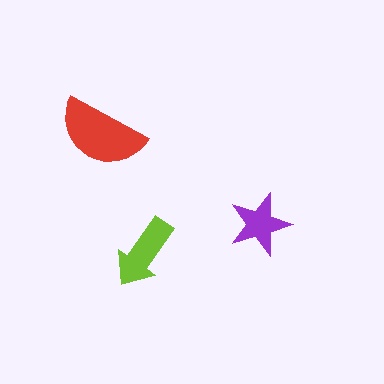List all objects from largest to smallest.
The red semicircle, the lime arrow, the purple star.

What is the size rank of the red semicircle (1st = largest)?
1st.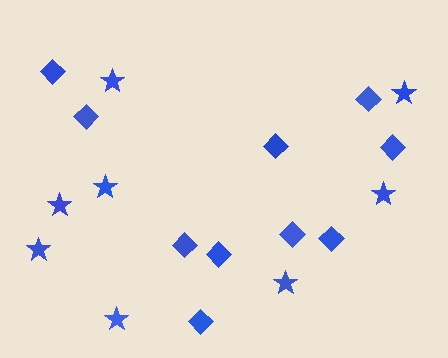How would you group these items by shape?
There are 2 groups: one group of diamonds (10) and one group of stars (8).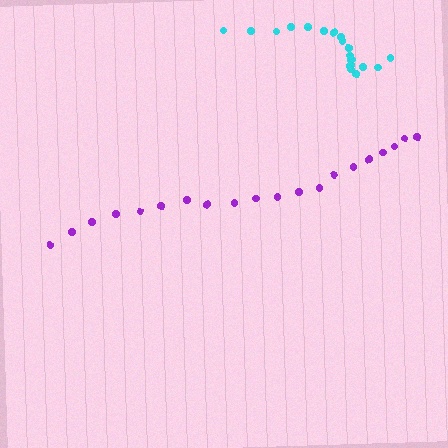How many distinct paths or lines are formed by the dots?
There are 2 distinct paths.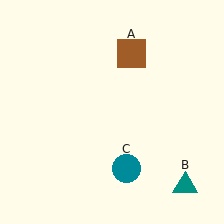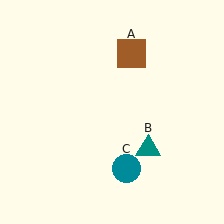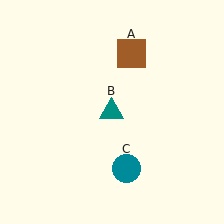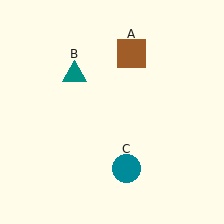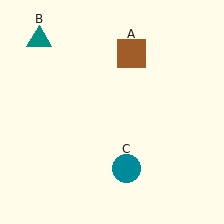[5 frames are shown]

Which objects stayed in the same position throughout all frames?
Brown square (object A) and teal circle (object C) remained stationary.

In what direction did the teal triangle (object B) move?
The teal triangle (object B) moved up and to the left.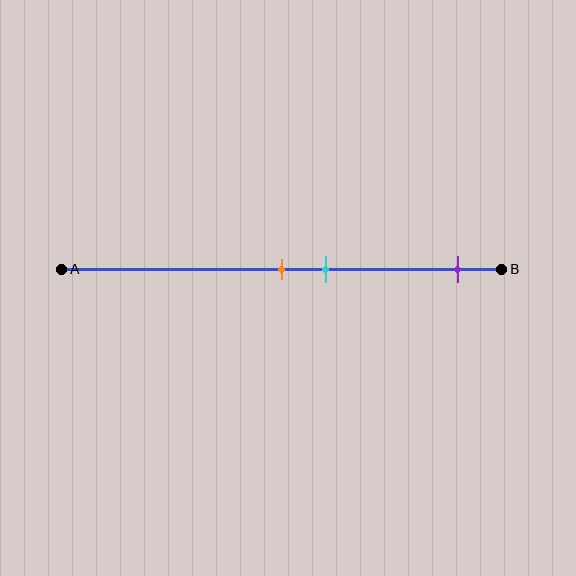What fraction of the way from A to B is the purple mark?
The purple mark is approximately 90% (0.9) of the way from A to B.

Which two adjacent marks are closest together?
The orange and cyan marks are the closest adjacent pair.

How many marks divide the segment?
There are 3 marks dividing the segment.